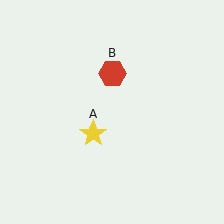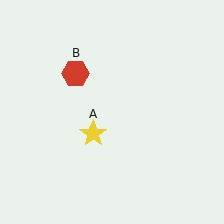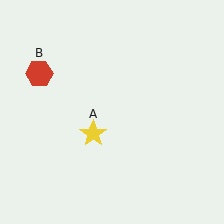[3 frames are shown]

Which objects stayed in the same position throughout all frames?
Yellow star (object A) remained stationary.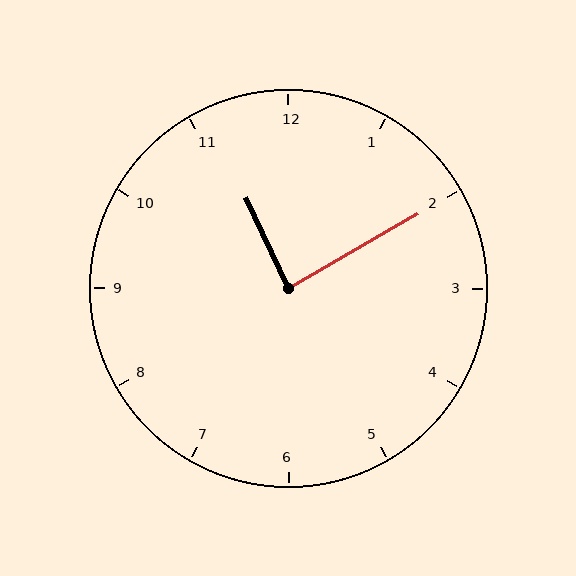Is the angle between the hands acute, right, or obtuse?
It is right.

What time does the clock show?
11:10.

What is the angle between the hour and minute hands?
Approximately 85 degrees.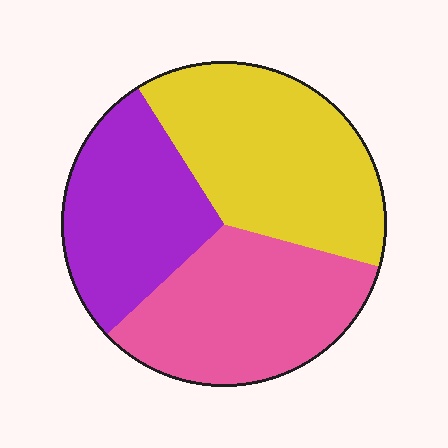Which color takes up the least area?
Purple, at roughly 30%.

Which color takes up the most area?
Yellow, at roughly 40%.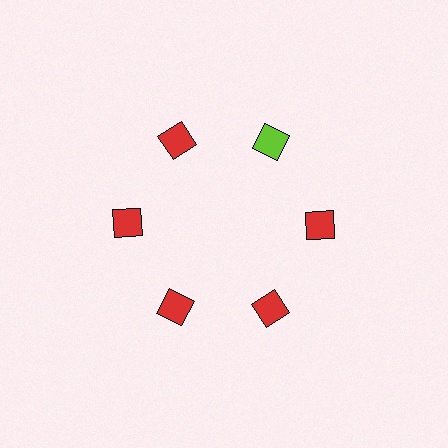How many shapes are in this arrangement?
There are 6 shapes arranged in a ring pattern.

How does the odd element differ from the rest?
It has a different color: lime instead of red.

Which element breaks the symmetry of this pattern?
The lime diamond at roughly the 1 o'clock position breaks the symmetry. All other shapes are red diamonds.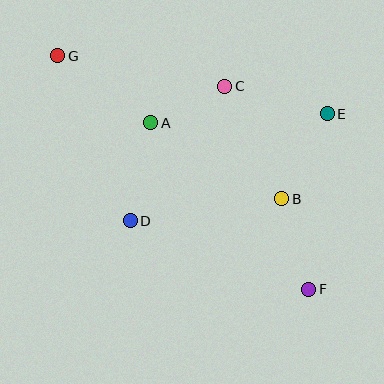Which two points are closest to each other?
Points A and C are closest to each other.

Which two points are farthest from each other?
Points F and G are farthest from each other.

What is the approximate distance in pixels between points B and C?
The distance between B and C is approximately 126 pixels.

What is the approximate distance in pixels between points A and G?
The distance between A and G is approximately 115 pixels.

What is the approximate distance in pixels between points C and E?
The distance between C and E is approximately 106 pixels.